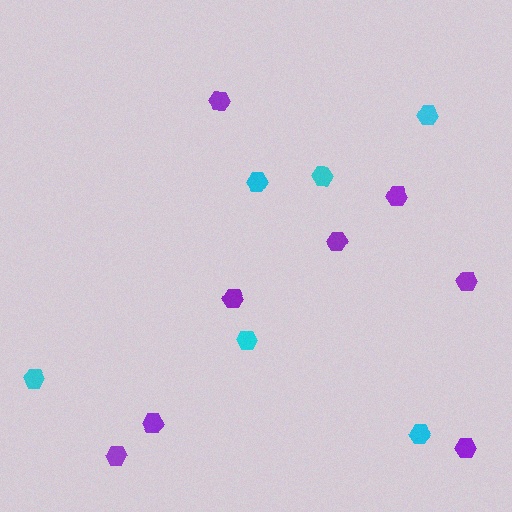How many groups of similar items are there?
There are 2 groups: one group of cyan hexagons (6) and one group of purple hexagons (8).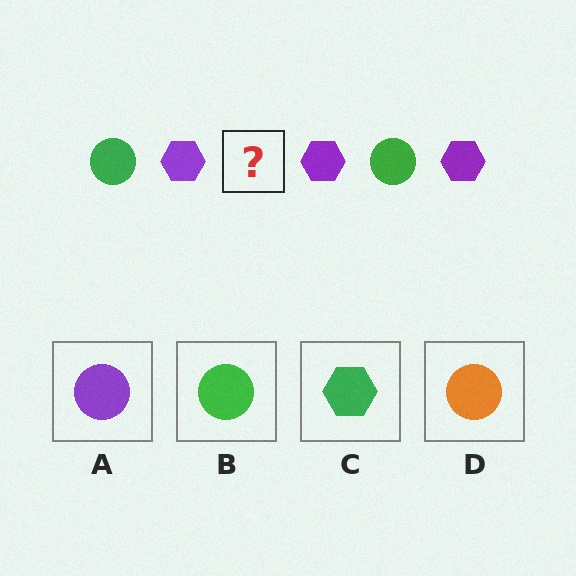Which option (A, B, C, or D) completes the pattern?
B.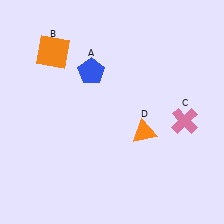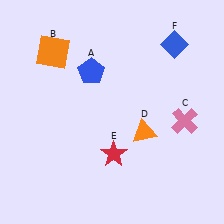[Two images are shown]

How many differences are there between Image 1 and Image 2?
There are 2 differences between the two images.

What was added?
A red star (E), a blue diamond (F) were added in Image 2.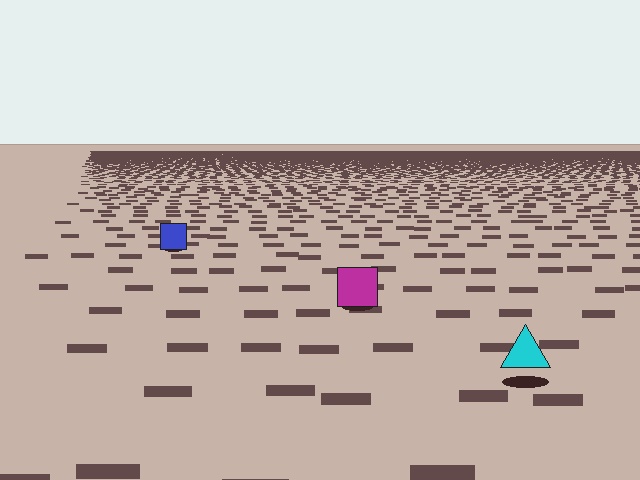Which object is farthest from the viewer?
The blue square is farthest from the viewer. It appears smaller and the ground texture around it is denser.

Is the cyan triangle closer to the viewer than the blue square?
Yes. The cyan triangle is closer — you can tell from the texture gradient: the ground texture is coarser near it.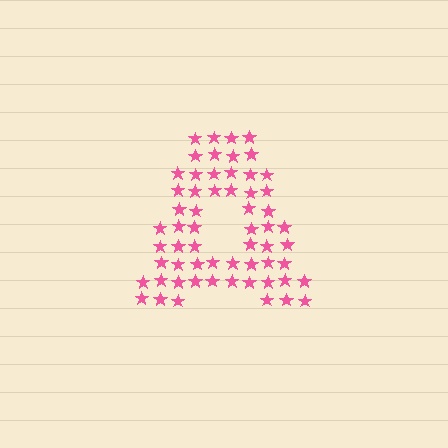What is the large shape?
The large shape is the letter A.